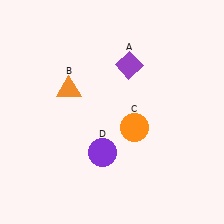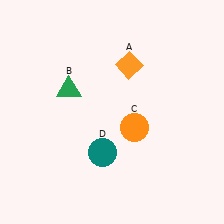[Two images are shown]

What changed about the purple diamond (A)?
In Image 1, A is purple. In Image 2, it changed to orange.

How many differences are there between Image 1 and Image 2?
There are 3 differences between the two images.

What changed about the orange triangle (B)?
In Image 1, B is orange. In Image 2, it changed to green.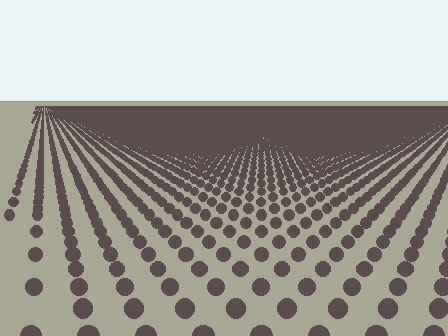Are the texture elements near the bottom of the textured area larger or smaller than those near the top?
Larger. Near the bottom, elements are closer to the viewer and appear at a bigger on-screen size.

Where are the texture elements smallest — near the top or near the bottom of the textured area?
Near the top.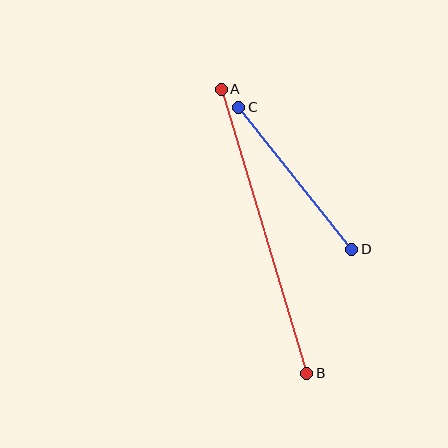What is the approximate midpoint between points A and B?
The midpoint is at approximately (264, 231) pixels.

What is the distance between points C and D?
The distance is approximately 182 pixels.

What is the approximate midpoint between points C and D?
The midpoint is at approximately (295, 178) pixels.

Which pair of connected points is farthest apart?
Points A and B are farthest apart.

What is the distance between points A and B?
The distance is approximately 297 pixels.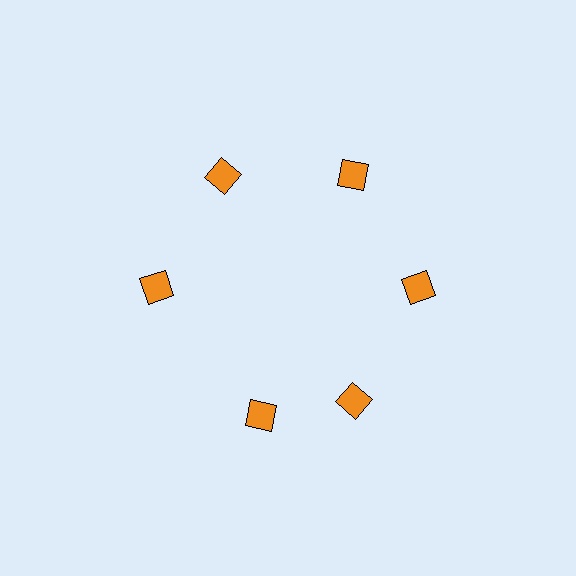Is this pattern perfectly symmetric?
No. The 6 orange diamonds are arranged in a ring, but one element near the 7 o'clock position is rotated out of alignment along the ring, breaking the 6-fold rotational symmetry.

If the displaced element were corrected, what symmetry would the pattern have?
It would have 6-fold rotational symmetry — the pattern would map onto itself every 60 degrees.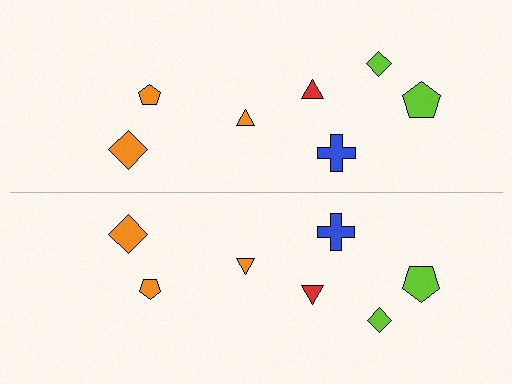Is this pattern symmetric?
Yes, this pattern has bilateral (reflection) symmetry.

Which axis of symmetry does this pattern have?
The pattern has a horizontal axis of symmetry running through the center of the image.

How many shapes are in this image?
There are 14 shapes in this image.